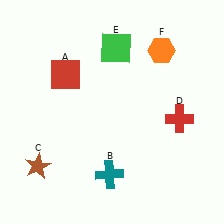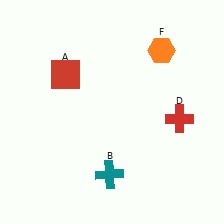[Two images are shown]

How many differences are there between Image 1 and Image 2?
There are 2 differences between the two images.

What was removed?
The brown star (C), the green square (E) were removed in Image 2.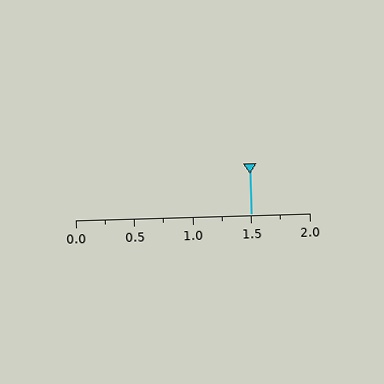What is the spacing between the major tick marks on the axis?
The major ticks are spaced 0.5 apart.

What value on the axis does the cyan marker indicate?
The marker indicates approximately 1.5.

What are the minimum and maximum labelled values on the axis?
The axis runs from 0.0 to 2.0.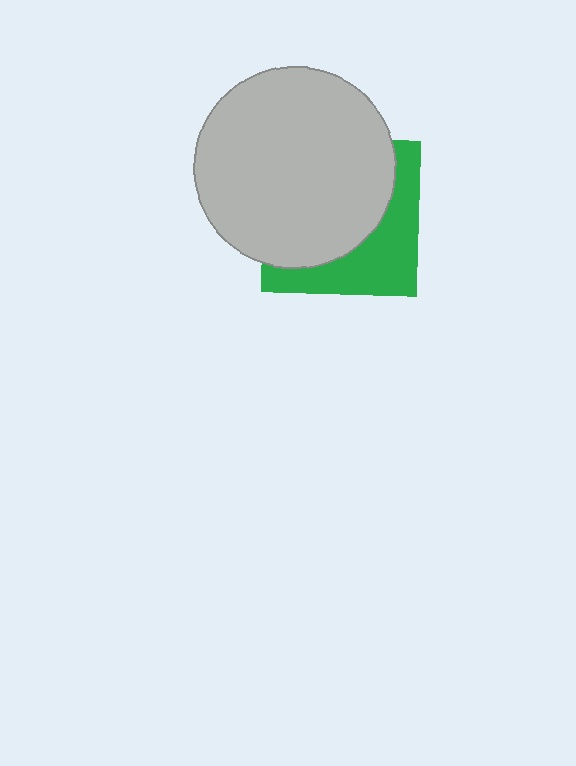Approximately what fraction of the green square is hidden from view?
Roughly 62% of the green square is hidden behind the light gray circle.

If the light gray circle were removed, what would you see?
You would see the complete green square.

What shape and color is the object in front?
The object in front is a light gray circle.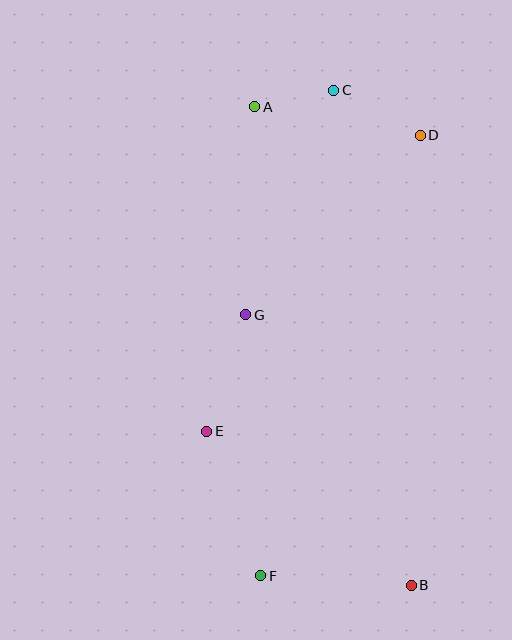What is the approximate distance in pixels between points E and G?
The distance between E and G is approximately 123 pixels.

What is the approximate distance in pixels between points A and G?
The distance between A and G is approximately 208 pixels.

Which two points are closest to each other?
Points A and C are closest to each other.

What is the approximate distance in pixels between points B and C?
The distance between B and C is approximately 501 pixels.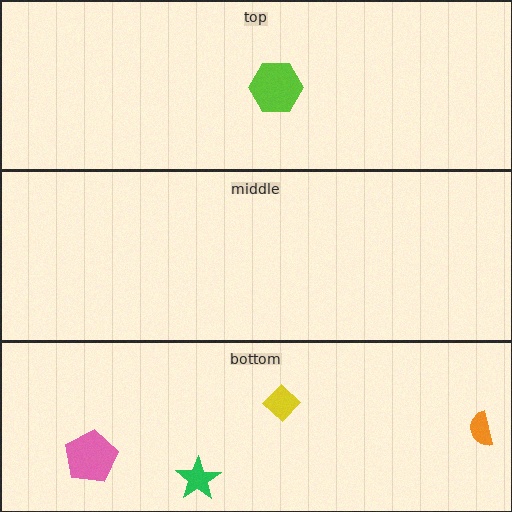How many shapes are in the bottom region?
4.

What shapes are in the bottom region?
The yellow diamond, the orange semicircle, the pink pentagon, the green star.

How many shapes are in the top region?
1.